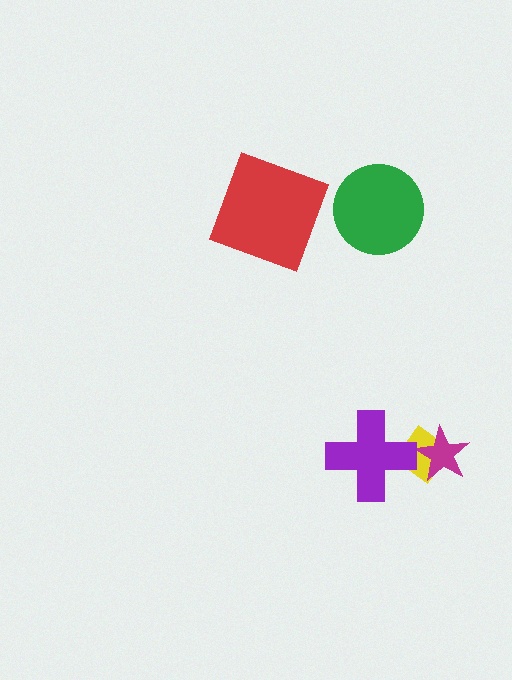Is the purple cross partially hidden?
No, no other shape covers it.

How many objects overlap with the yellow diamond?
2 objects overlap with the yellow diamond.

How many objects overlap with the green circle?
0 objects overlap with the green circle.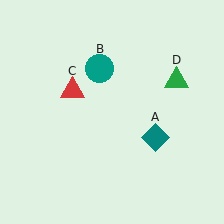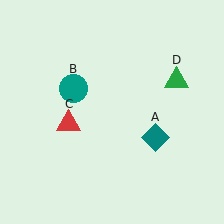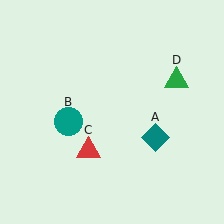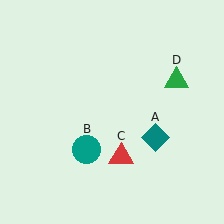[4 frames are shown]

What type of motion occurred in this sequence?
The teal circle (object B), red triangle (object C) rotated counterclockwise around the center of the scene.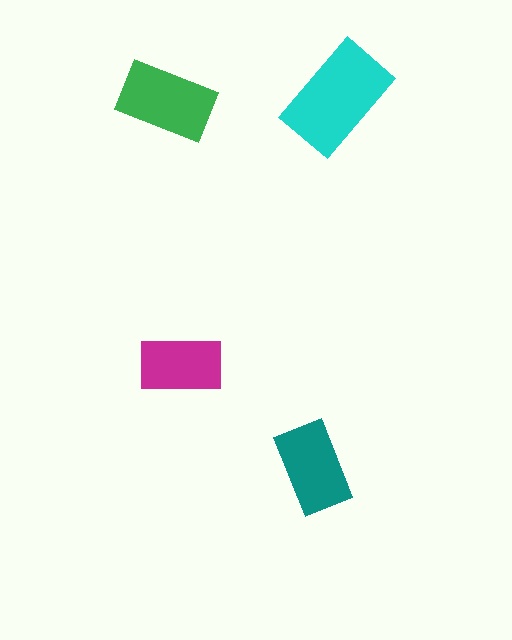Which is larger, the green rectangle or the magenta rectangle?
The green one.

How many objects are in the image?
There are 4 objects in the image.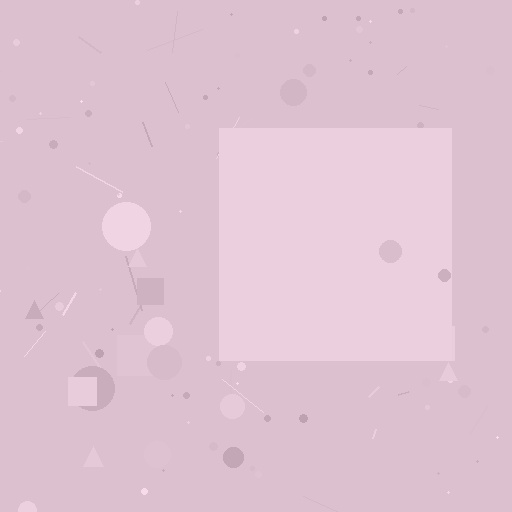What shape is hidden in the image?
A square is hidden in the image.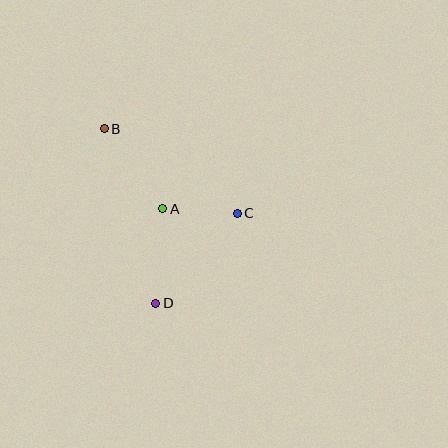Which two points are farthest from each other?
Points B and D are farthest from each other.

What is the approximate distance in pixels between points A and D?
The distance between A and D is approximately 95 pixels.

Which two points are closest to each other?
Points A and C are closest to each other.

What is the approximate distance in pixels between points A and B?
The distance between A and B is approximately 99 pixels.